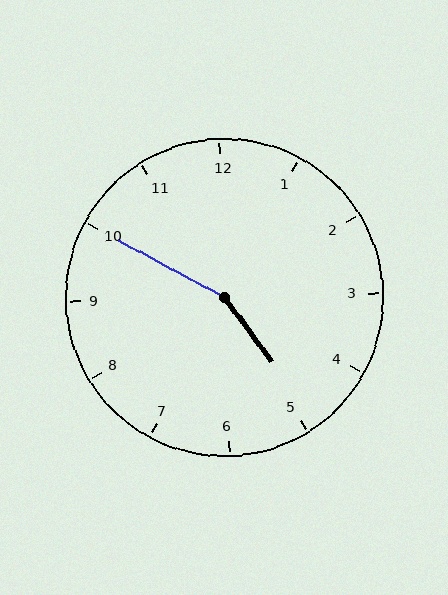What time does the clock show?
4:50.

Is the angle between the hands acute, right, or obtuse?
It is obtuse.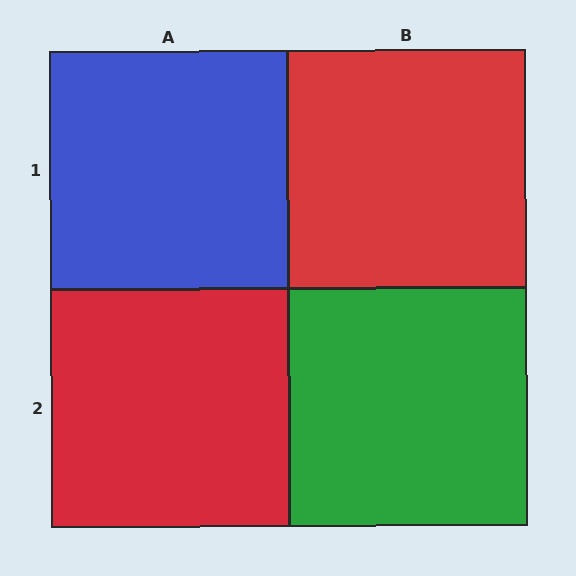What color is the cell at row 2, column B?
Green.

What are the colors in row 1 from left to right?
Blue, red.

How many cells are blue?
1 cell is blue.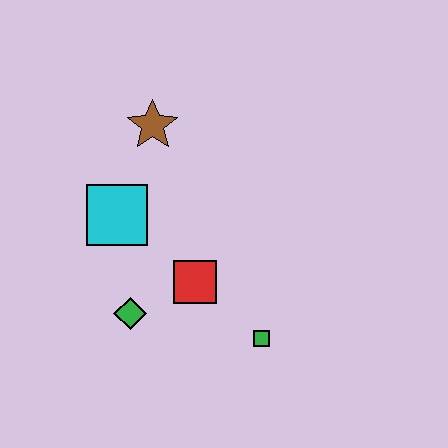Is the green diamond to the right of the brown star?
No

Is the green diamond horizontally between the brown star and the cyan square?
Yes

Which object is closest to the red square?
The green diamond is closest to the red square.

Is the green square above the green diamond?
No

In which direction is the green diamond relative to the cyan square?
The green diamond is below the cyan square.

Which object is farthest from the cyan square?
The green square is farthest from the cyan square.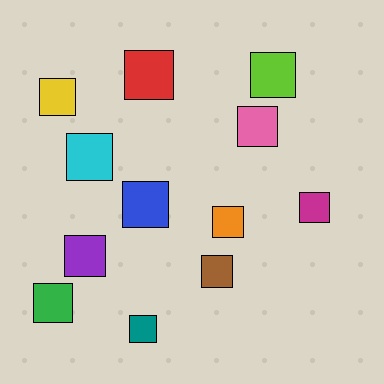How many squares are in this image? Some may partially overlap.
There are 12 squares.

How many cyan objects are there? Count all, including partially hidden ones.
There is 1 cyan object.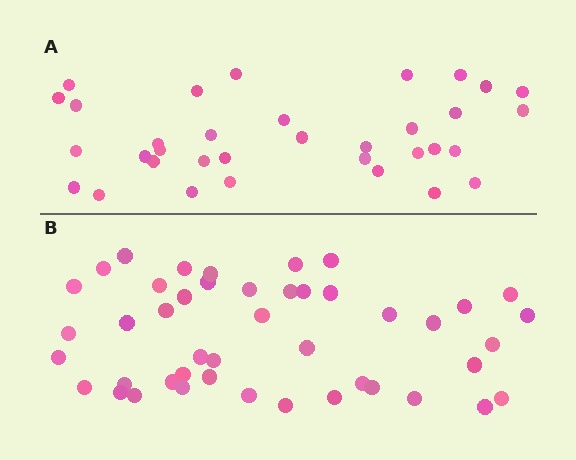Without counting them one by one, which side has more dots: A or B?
Region B (the bottom region) has more dots.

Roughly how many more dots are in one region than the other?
Region B has roughly 12 or so more dots than region A.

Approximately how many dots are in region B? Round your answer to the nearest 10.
About 40 dots. (The exact count is 45, which rounds to 40.)